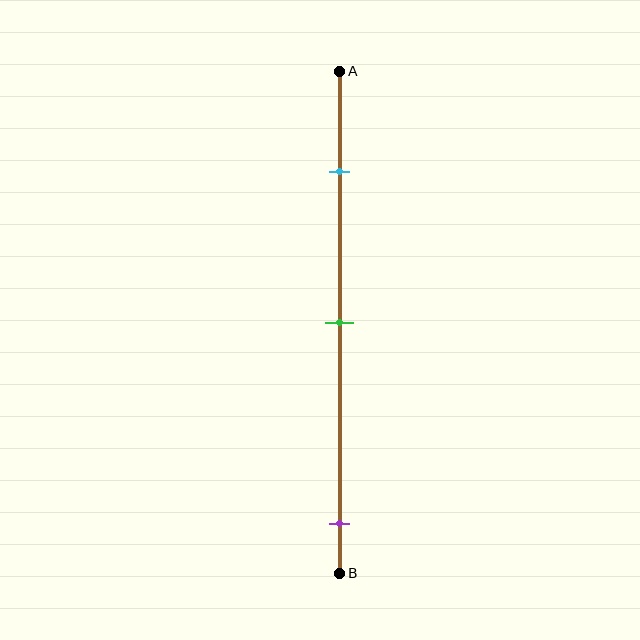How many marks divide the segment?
There are 3 marks dividing the segment.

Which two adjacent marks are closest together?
The cyan and green marks are the closest adjacent pair.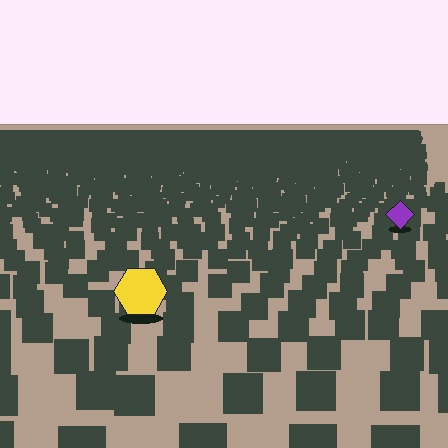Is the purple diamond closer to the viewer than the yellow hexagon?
No. The yellow hexagon is closer — you can tell from the texture gradient: the ground texture is coarser near it.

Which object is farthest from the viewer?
The purple diamond is farthest from the viewer. It appears smaller and the ground texture around it is denser.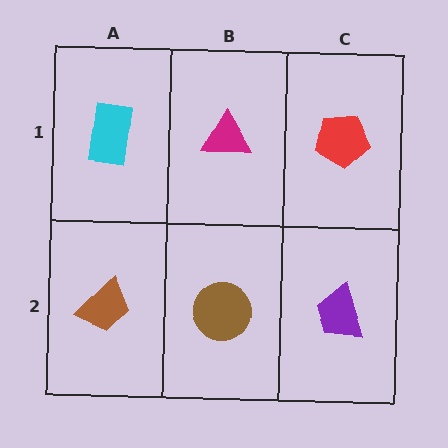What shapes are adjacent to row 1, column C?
A purple trapezoid (row 2, column C), a magenta triangle (row 1, column B).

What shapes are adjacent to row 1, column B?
A brown circle (row 2, column B), a cyan rectangle (row 1, column A), a red pentagon (row 1, column C).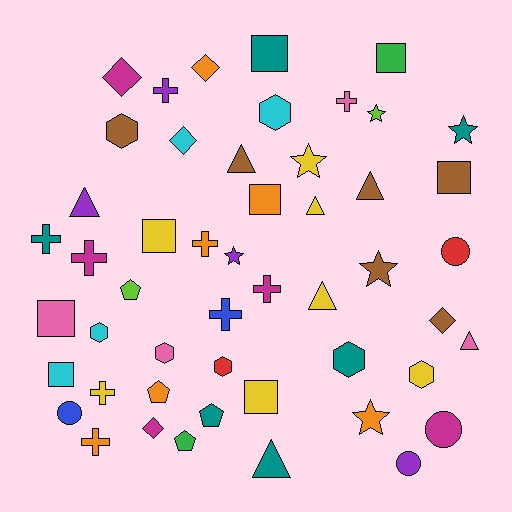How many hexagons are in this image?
There are 7 hexagons.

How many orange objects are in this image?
There are 6 orange objects.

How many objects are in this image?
There are 50 objects.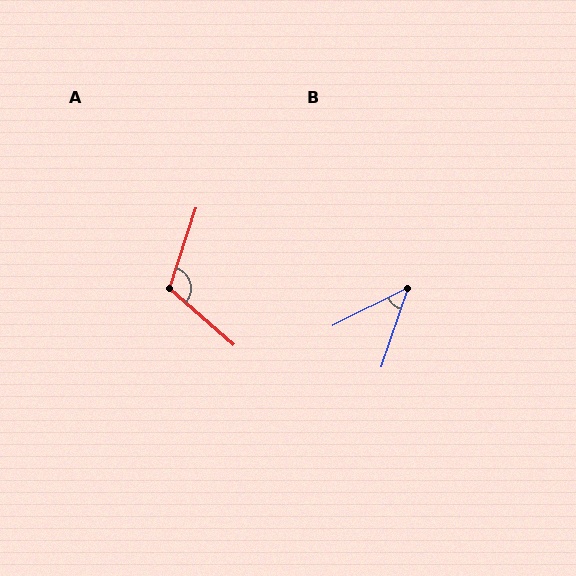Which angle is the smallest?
B, at approximately 45 degrees.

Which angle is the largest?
A, at approximately 113 degrees.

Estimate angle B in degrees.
Approximately 45 degrees.